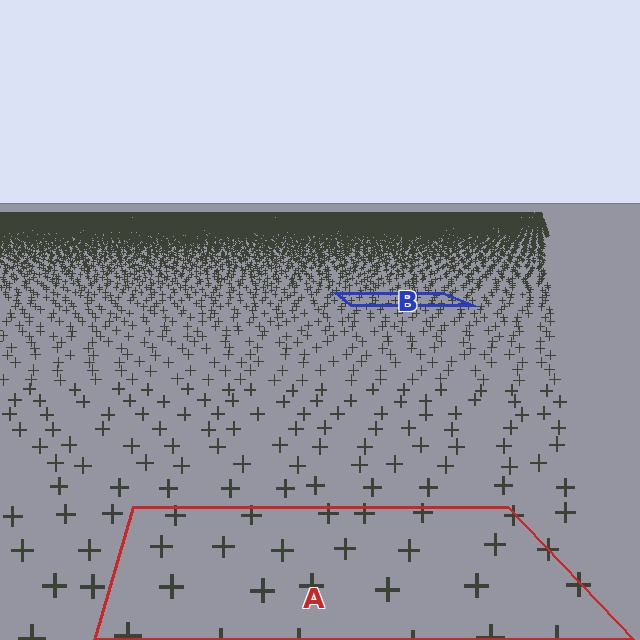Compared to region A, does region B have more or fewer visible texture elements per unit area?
Region B has more texture elements per unit area — they are packed more densely because it is farther away.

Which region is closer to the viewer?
Region A is closer. The texture elements there are larger and more spread out.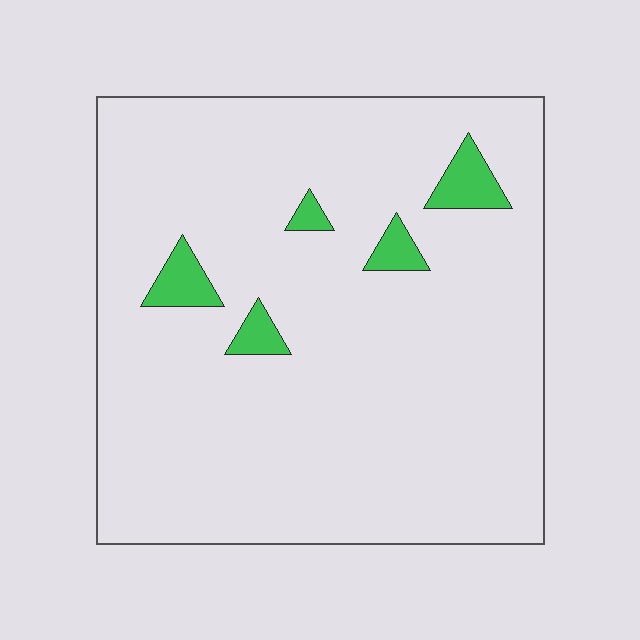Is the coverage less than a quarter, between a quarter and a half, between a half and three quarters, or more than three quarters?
Less than a quarter.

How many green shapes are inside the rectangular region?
5.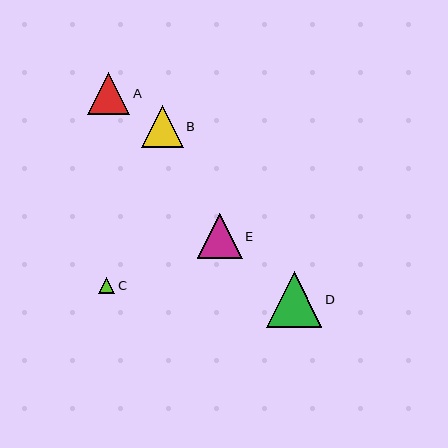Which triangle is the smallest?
Triangle C is the smallest with a size of approximately 16 pixels.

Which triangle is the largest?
Triangle D is the largest with a size of approximately 55 pixels.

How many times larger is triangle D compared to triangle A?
Triangle D is approximately 1.3 times the size of triangle A.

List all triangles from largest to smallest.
From largest to smallest: D, E, B, A, C.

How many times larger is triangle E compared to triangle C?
Triangle E is approximately 2.9 times the size of triangle C.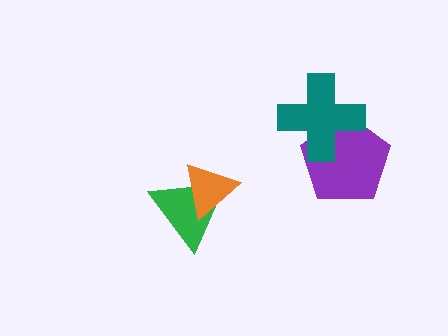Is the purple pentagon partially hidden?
Yes, it is partially covered by another shape.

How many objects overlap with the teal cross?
1 object overlaps with the teal cross.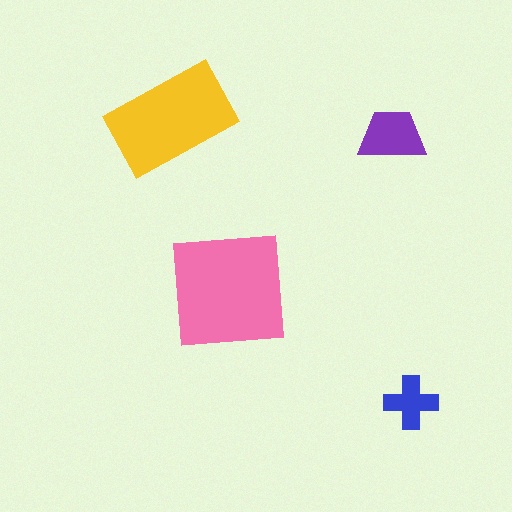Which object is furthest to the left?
The yellow rectangle is leftmost.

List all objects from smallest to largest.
The blue cross, the purple trapezoid, the yellow rectangle, the pink square.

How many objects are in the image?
There are 4 objects in the image.